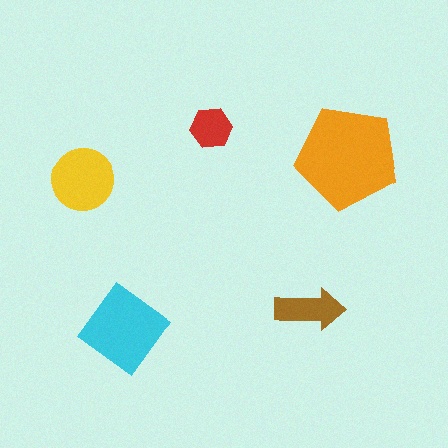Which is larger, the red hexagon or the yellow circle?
The yellow circle.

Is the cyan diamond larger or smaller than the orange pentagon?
Smaller.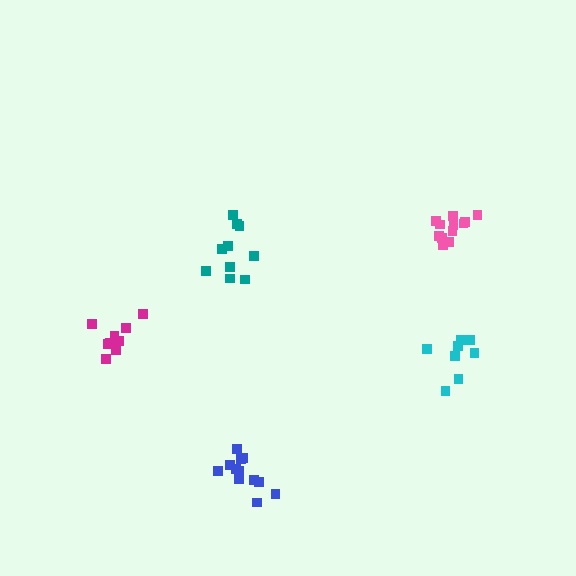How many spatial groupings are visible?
There are 5 spatial groupings.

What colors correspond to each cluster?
The clusters are colored: cyan, blue, pink, teal, magenta.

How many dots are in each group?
Group 1: 8 dots, Group 2: 12 dots, Group 3: 12 dots, Group 4: 10 dots, Group 5: 10 dots (52 total).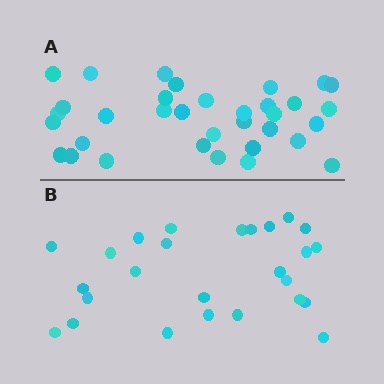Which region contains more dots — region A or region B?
Region A (the top region) has more dots.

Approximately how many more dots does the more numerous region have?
Region A has roughly 8 or so more dots than region B.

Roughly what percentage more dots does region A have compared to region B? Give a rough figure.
About 30% more.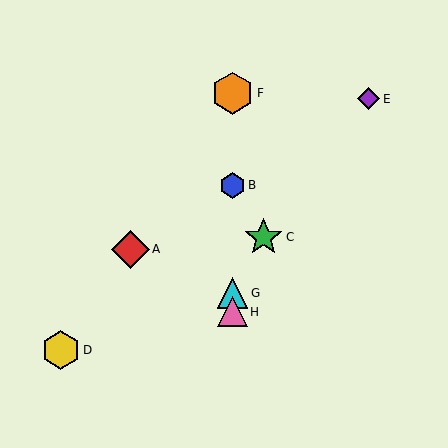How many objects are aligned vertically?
4 objects (B, F, G, H) are aligned vertically.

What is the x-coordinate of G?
Object G is at x≈233.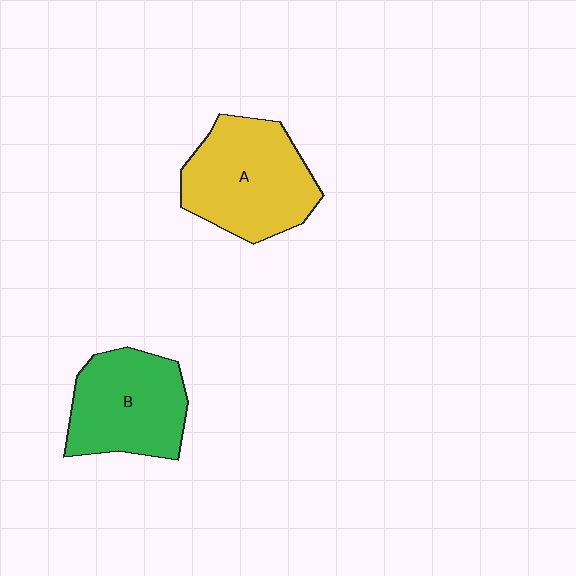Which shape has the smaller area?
Shape B (green).